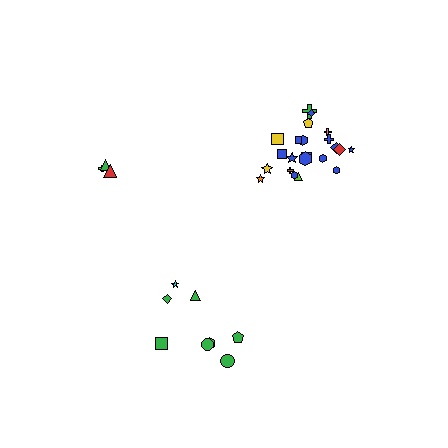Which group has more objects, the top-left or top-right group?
The top-right group.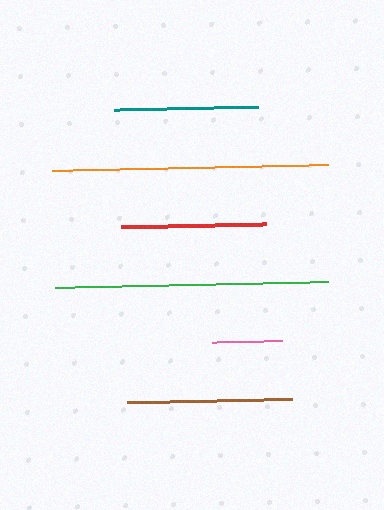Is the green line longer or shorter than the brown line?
The green line is longer than the brown line.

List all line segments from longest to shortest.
From longest to shortest: orange, green, brown, red, teal, pink.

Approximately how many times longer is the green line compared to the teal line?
The green line is approximately 1.9 times the length of the teal line.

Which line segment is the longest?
The orange line is the longest at approximately 276 pixels.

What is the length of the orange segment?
The orange segment is approximately 276 pixels long.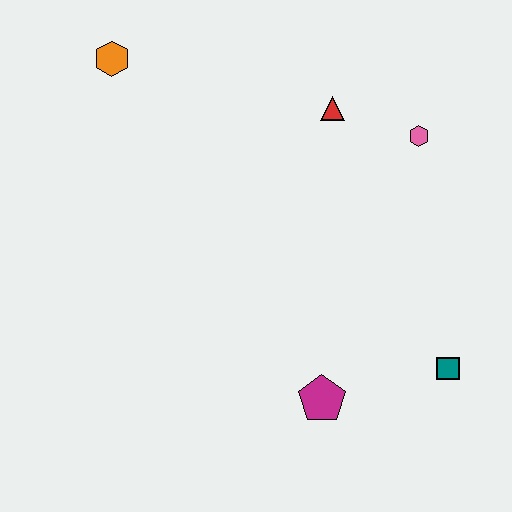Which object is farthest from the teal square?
The orange hexagon is farthest from the teal square.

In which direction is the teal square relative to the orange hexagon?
The teal square is to the right of the orange hexagon.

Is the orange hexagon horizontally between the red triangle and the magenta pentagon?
No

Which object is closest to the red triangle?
The pink hexagon is closest to the red triangle.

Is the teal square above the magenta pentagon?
Yes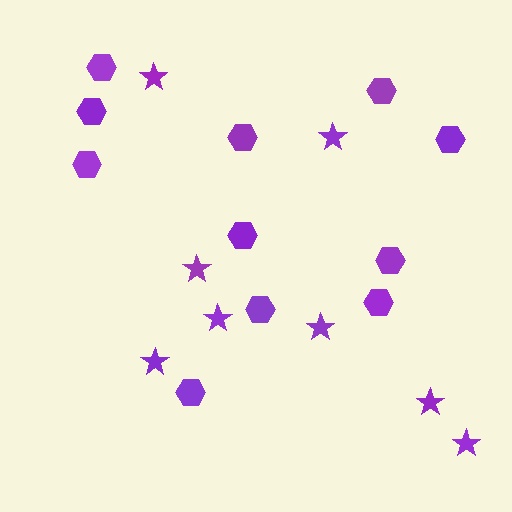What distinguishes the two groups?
There are 2 groups: one group of stars (8) and one group of hexagons (11).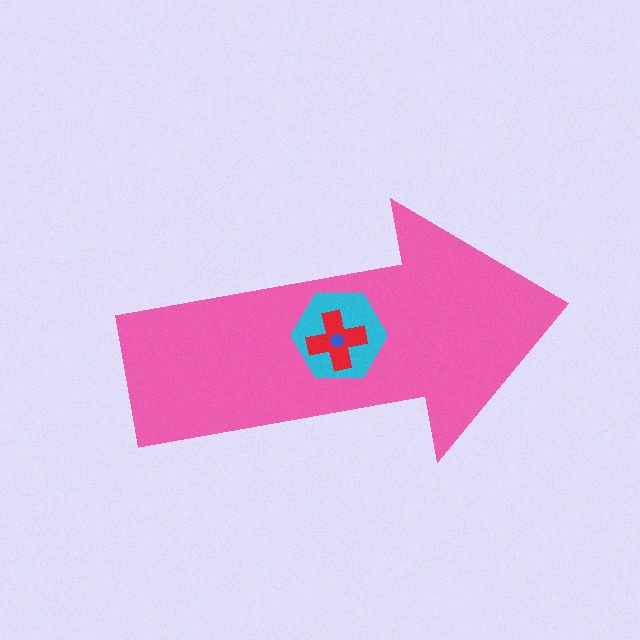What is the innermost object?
The blue circle.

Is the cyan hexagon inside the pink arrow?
Yes.